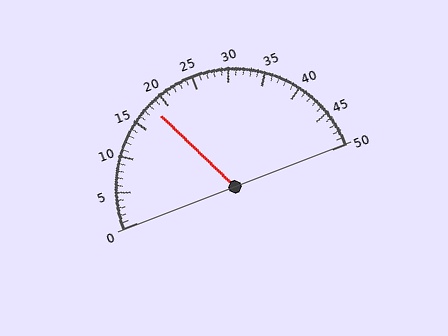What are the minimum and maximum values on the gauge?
The gauge ranges from 0 to 50.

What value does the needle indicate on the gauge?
The needle indicates approximately 18.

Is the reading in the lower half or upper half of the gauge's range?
The reading is in the lower half of the range (0 to 50).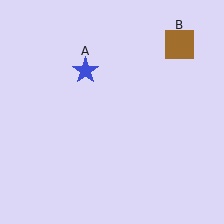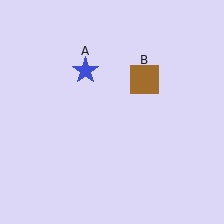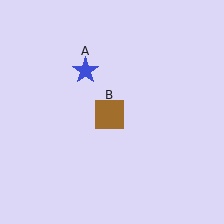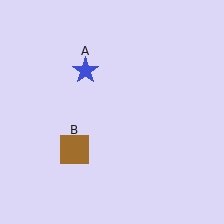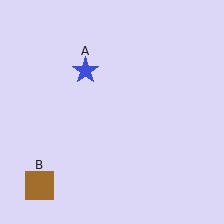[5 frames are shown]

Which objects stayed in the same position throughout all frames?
Blue star (object A) remained stationary.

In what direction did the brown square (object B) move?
The brown square (object B) moved down and to the left.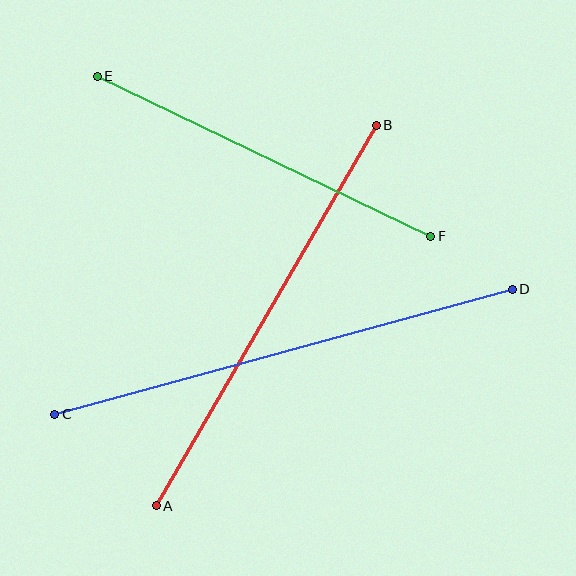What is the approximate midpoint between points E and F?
The midpoint is at approximately (264, 156) pixels.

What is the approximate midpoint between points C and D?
The midpoint is at approximately (283, 352) pixels.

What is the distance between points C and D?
The distance is approximately 475 pixels.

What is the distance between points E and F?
The distance is approximately 370 pixels.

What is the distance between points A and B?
The distance is approximately 440 pixels.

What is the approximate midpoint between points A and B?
The midpoint is at approximately (266, 316) pixels.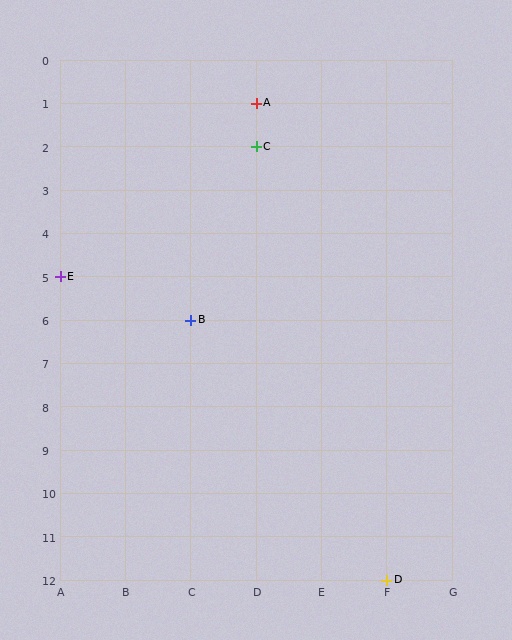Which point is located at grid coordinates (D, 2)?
Point C is at (D, 2).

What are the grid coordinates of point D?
Point D is at grid coordinates (F, 12).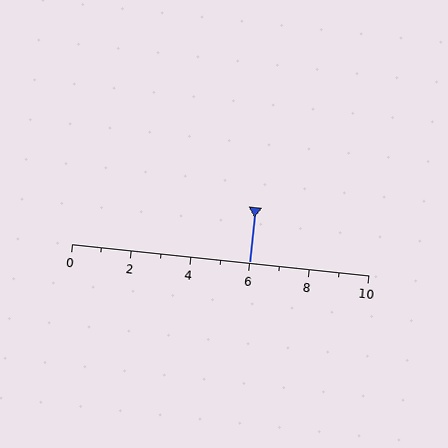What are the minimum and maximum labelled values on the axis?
The axis runs from 0 to 10.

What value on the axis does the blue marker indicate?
The marker indicates approximately 6.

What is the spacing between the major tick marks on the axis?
The major ticks are spaced 2 apart.